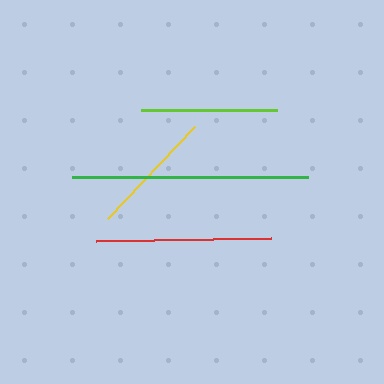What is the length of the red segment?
The red segment is approximately 175 pixels long.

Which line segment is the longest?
The green line is the longest at approximately 236 pixels.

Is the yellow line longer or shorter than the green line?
The green line is longer than the yellow line.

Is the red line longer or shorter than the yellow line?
The red line is longer than the yellow line.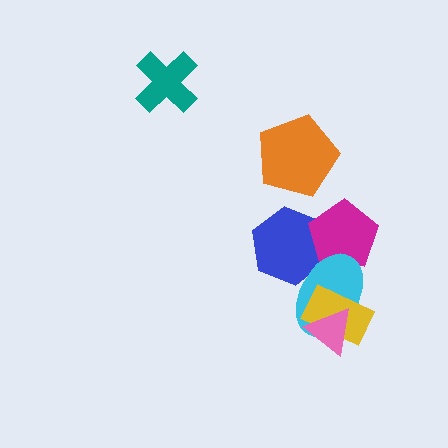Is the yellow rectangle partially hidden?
Yes, it is partially covered by another shape.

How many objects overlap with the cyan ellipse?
4 objects overlap with the cyan ellipse.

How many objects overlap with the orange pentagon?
0 objects overlap with the orange pentagon.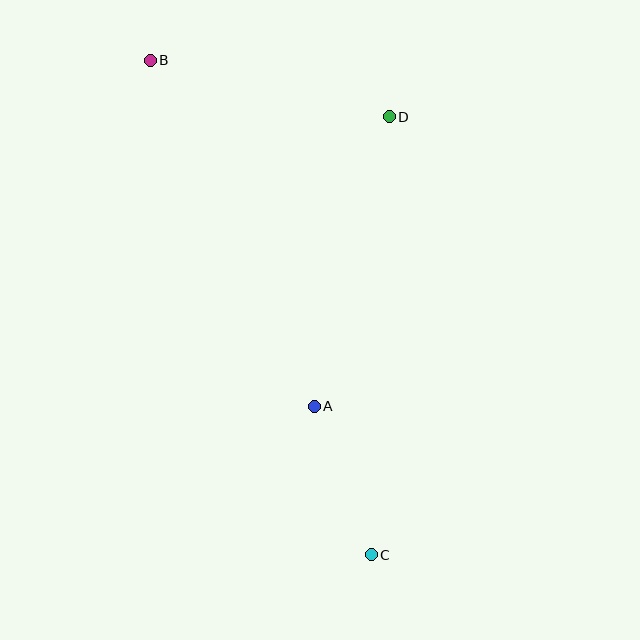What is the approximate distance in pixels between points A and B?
The distance between A and B is approximately 383 pixels.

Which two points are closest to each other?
Points A and C are closest to each other.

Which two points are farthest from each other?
Points B and C are farthest from each other.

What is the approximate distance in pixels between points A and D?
The distance between A and D is approximately 299 pixels.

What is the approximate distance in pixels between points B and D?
The distance between B and D is approximately 245 pixels.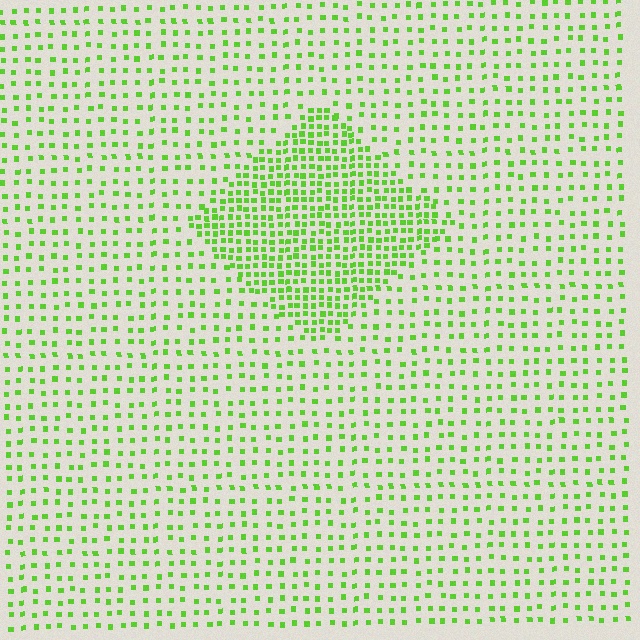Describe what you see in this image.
The image contains small lime elements arranged at two different densities. A diamond-shaped region is visible where the elements are more densely packed than the surrounding area.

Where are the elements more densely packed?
The elements are more densely packed inside the diamond boundary.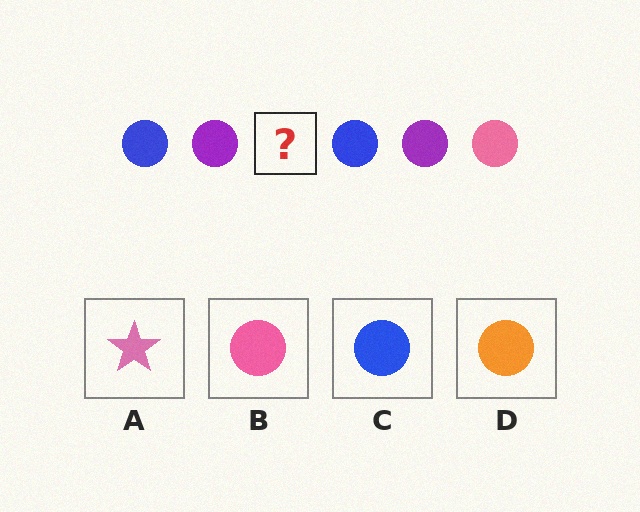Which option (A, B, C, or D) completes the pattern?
B.